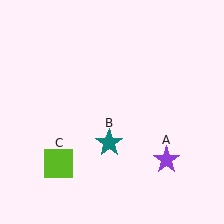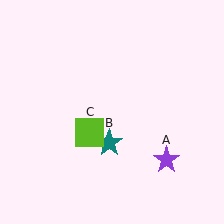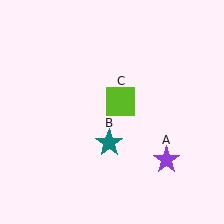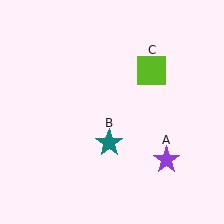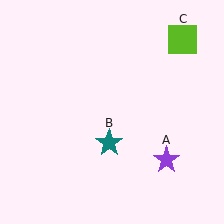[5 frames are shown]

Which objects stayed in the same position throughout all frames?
Purple star (object A) and teal star (object B) remained stationary.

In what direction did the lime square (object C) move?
The lime square (object C) moved up and to the right.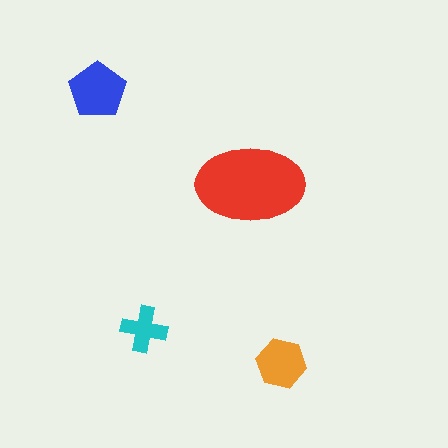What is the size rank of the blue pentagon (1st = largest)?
2nd.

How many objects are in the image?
There are 4 objects in the image.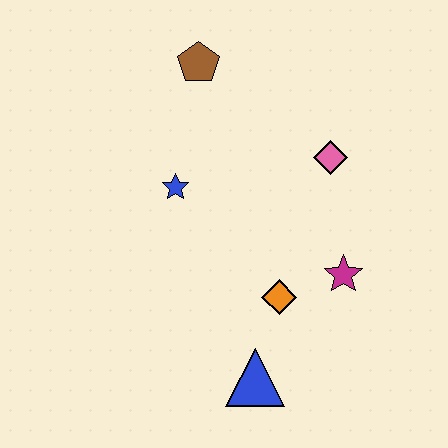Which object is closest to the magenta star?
The orange diamond is closest to the magenta star.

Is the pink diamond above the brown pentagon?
No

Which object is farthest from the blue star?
The blue triangle is farthest from the blue star.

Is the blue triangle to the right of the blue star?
Yes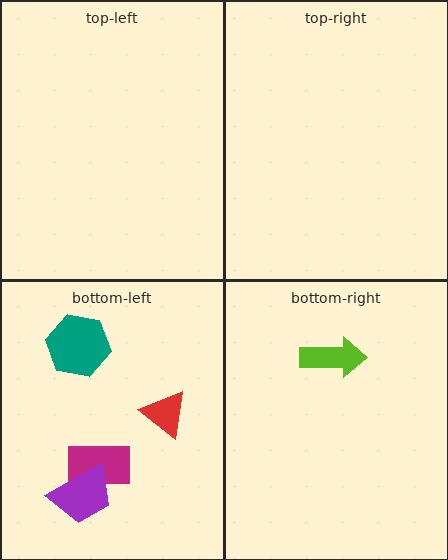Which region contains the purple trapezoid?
The bottom-left region.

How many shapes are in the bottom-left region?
4.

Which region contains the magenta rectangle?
The bottom-left region.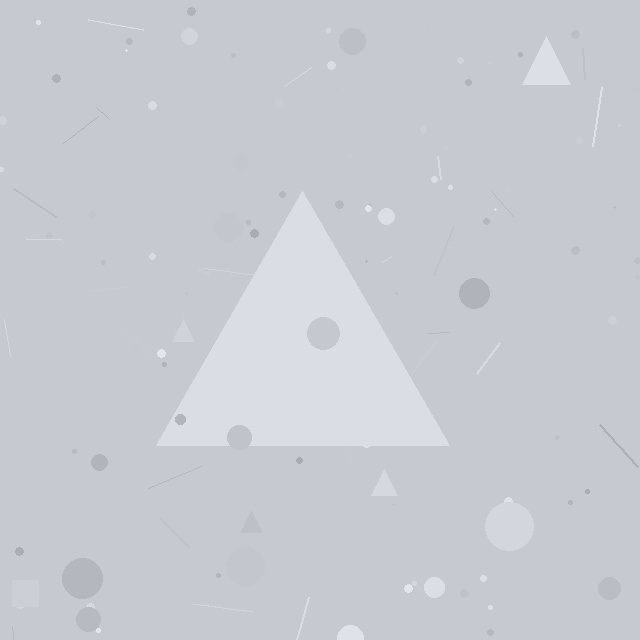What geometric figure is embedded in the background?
A triangle is embedded in the background.